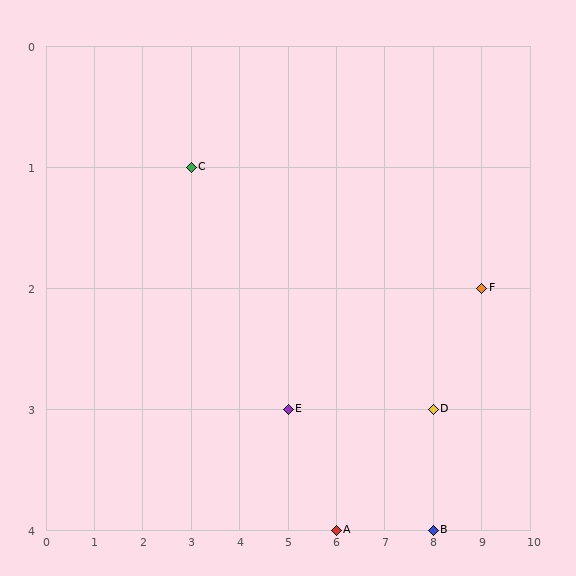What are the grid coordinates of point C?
Point C is at grid coordinates (3, 1).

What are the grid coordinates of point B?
Point B is at grid coordinates (8, 4).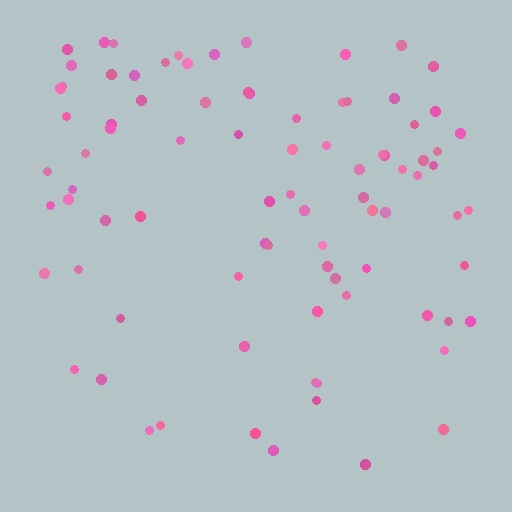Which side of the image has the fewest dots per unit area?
The bottom.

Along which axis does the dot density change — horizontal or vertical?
Vertical.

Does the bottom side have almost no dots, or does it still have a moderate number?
Still a moderate number, just noticeably fewer than the top.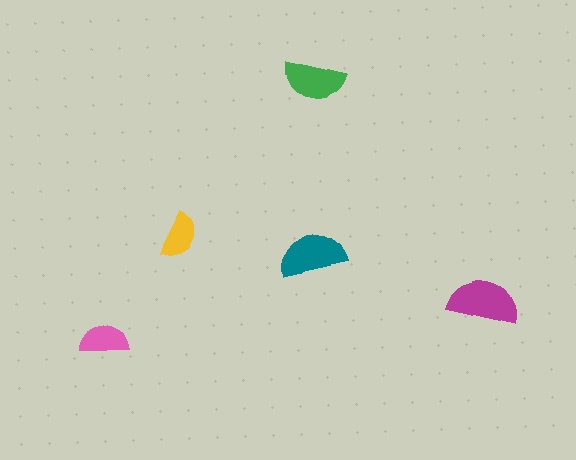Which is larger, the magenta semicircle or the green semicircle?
The magenta one.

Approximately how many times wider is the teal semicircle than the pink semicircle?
About 1.5 times wider.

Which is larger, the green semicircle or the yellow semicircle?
The green one.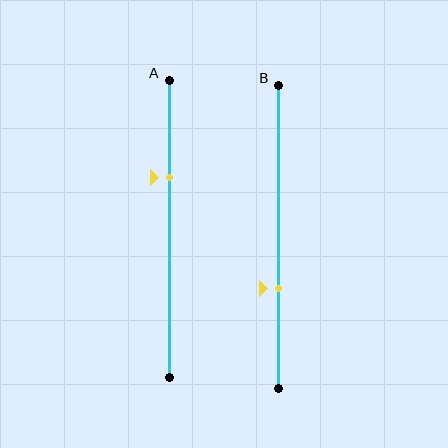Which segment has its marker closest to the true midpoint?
Segment B has its marker closest to the true midpoint.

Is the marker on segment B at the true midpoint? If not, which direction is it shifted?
No, the marker on segment B is shifted downward by about 17% of the segment length.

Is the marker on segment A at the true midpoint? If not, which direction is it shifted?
No, the marker on segment A is shifted upward by about 17% of the segment length.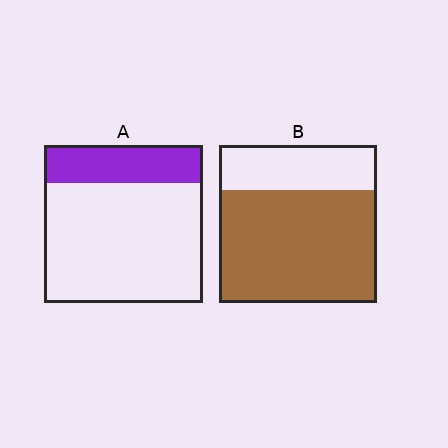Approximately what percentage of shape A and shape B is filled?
A is approximately 25% and B is approximately 70%.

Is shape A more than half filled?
No.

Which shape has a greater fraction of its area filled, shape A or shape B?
Shape B.